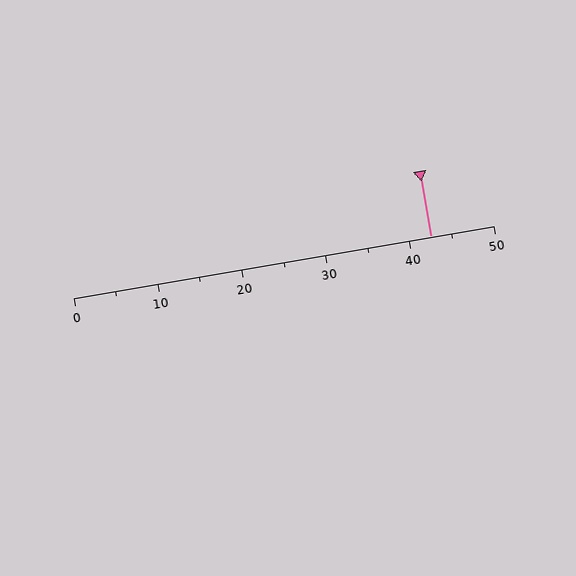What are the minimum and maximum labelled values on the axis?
The axis runs from 0 to 50.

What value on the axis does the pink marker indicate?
The marker indicates approximately 42.5.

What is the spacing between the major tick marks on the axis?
The major ticks are spaced 10 apart.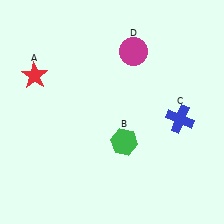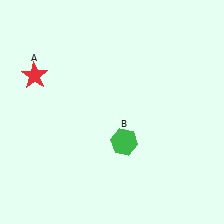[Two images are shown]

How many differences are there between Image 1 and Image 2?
There are 2 differences between the two images.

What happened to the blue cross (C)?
The blue cross (C) was removed in Image 2. It was in the bottom-right area of Image 1.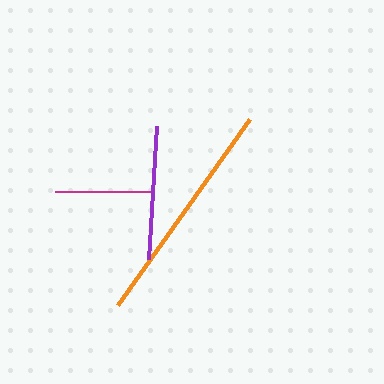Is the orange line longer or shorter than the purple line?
The orange line is longer than the purple line.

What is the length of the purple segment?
The purple segment is approximately 133 pixels long.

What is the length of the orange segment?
The orange segment is approximately 227 pixels long.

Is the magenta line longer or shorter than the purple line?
The purple line is longer than the magenta line.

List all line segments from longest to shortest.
From longest to shortest: orange, purple, magenta.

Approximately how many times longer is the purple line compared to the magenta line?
The purple line is approximately 1.4 times the length of the magenta line.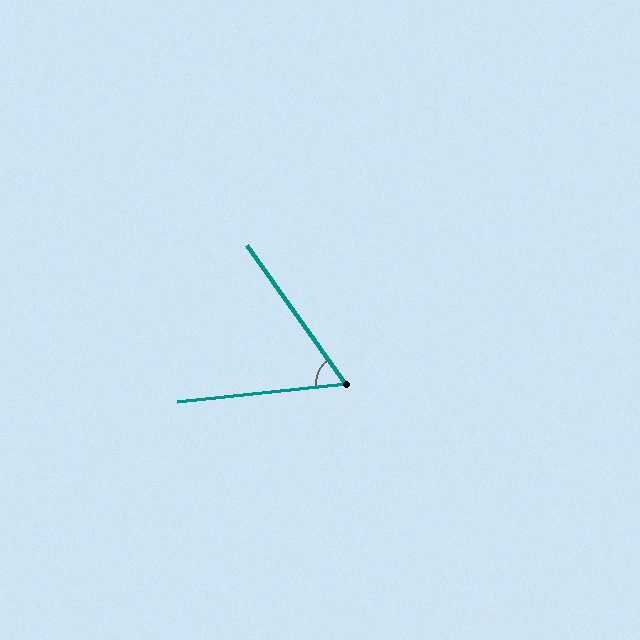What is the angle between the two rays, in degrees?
Approximately 60 degrees.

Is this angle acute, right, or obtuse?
It is acute.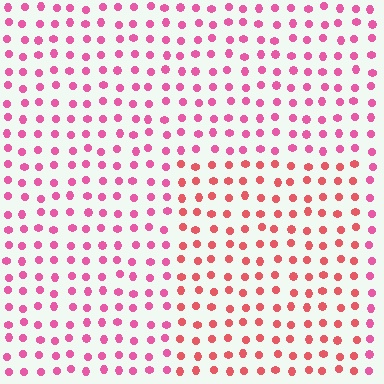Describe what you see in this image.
The image is filled with small pink elements in a uniform arrangement. A rectangle-shaped region is visible where the elements are tinted to a slightly different hue, forming a subtle color boundary.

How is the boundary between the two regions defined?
The boundary is defined purely by a slight shift in hue (about 28 degrees). Spacing, size, and orientation are identical on both sides.